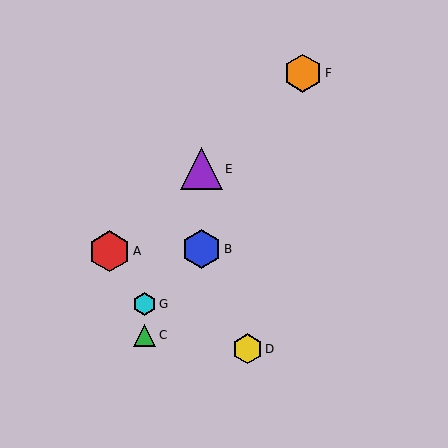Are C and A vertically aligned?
No, C is at x≈145 and A is at x≈109.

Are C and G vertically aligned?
Yes, both are at x≈145.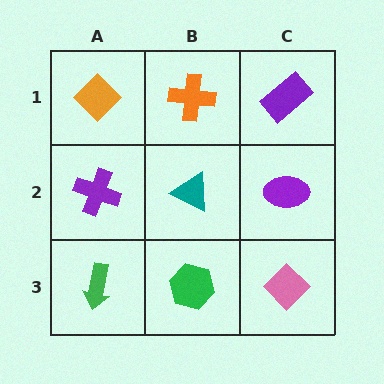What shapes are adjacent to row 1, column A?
A purple cross (row 2, column A), an orange cross (row 1, column B).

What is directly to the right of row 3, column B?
A pink diamond.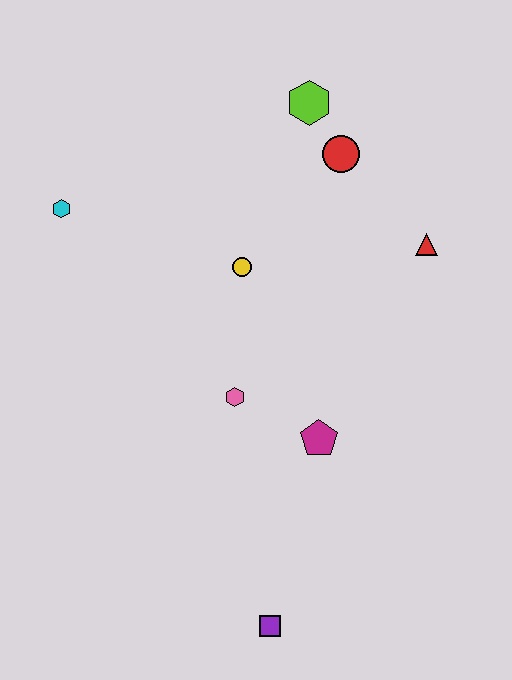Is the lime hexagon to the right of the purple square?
Yes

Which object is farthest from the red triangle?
The purple square is farthest from the red triangle.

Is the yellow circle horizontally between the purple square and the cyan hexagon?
Yes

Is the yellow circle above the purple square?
Yes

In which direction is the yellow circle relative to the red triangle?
The yellow circle is to the left of the red triangle.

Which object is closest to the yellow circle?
The pink hexagon is closest to the yellow circle.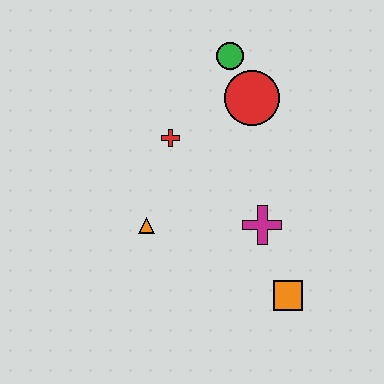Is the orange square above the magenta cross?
No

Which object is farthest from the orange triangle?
The green circle is farthest from the orange triangle.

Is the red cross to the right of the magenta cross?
No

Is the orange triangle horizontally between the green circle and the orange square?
No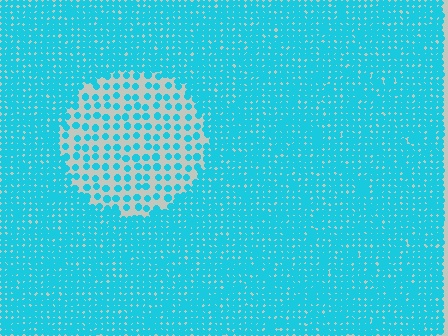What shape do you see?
I see a circle.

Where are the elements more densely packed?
The elements are more densely packed outside the circle boundary.